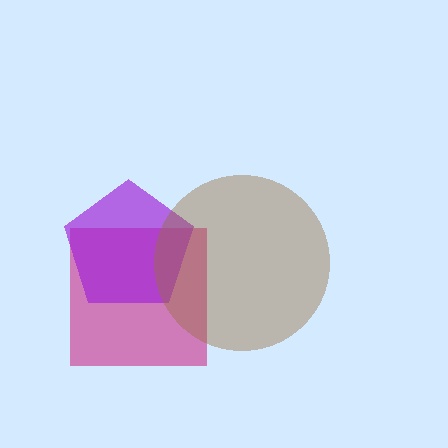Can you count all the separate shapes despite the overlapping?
Yes, there are 3 separate shapes.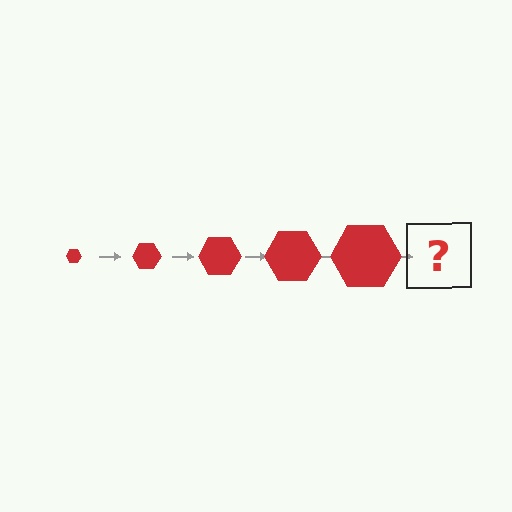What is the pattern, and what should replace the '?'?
The pattern is that the hexagon gets progressively larger each step. The '?' should be a red hexagon, larger than the previous one.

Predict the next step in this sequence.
The next step is a red hexagon, larger than the previous one.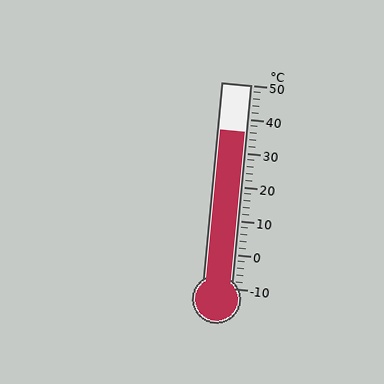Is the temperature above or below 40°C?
The temperature is below 40°C.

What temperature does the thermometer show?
The thermometer shows approximately 36°C.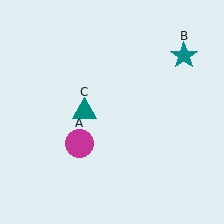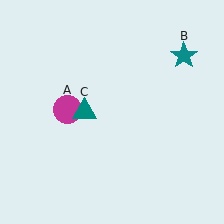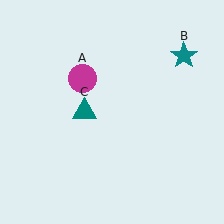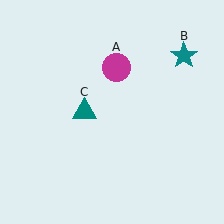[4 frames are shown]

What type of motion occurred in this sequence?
The magenta circle (object A) rotated clockwise around the center of the scene.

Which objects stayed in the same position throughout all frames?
Teal star (object B) and teal triangle (object C) remained stationary.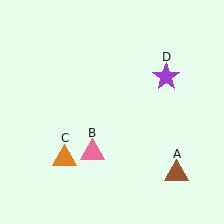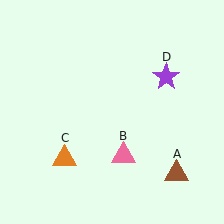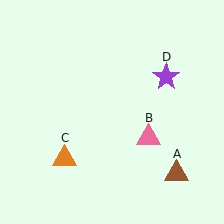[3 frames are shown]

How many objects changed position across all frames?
1 object changed position: pink triangle (object B).